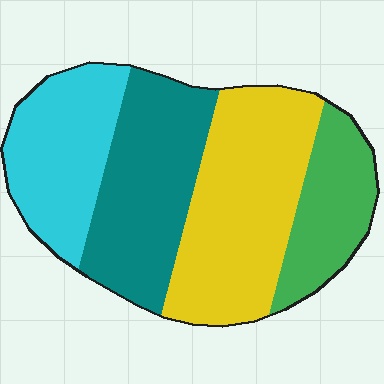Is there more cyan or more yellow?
Yellow.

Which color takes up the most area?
Yellow, at roughly 35%.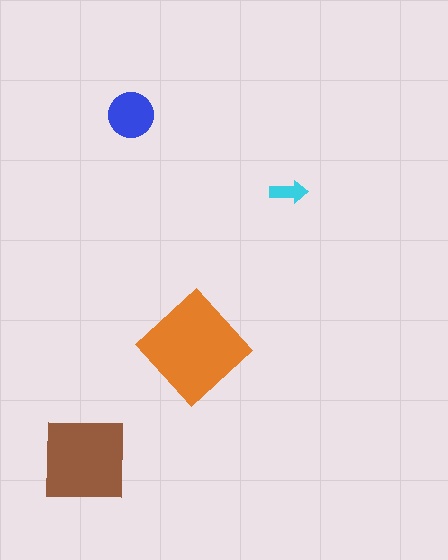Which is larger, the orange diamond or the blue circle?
The orange diamond.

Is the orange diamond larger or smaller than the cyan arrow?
Larger.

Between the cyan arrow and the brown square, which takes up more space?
The brown square.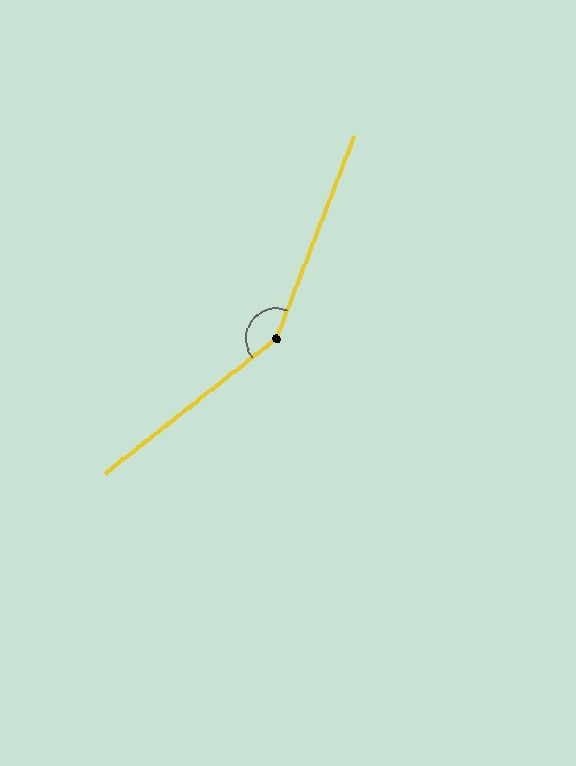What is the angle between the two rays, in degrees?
Approximately 150 degrees.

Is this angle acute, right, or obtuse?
It is obtuse.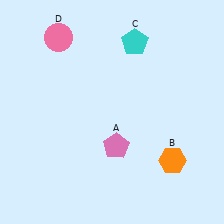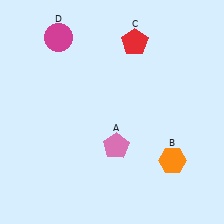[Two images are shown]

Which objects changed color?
C changed from cyan to red. D changed from pink to magenta.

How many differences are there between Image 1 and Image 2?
There are 2 differences between the two images.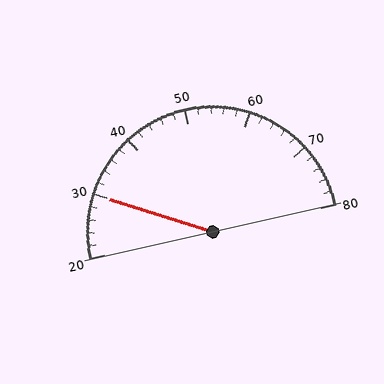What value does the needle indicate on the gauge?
The needle indicates approximately 30.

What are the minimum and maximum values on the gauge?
The gauge ranges from 20 to 80.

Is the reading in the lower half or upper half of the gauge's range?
The reading is in the lower half of the range (20 to 80).